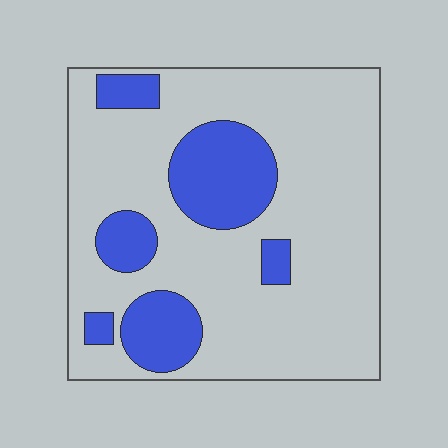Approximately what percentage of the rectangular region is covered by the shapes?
Approximately 25%.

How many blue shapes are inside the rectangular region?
6.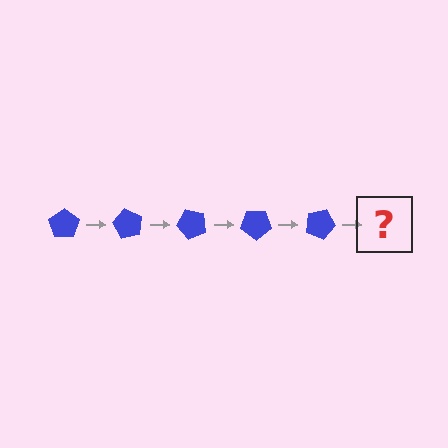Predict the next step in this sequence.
The next step is a blue pentagon rotated 300 degrees.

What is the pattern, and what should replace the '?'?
The pattern is that the pentagon rotates 60 degrees each step. The '?' should be a blue pentagon rotated 300 degrees.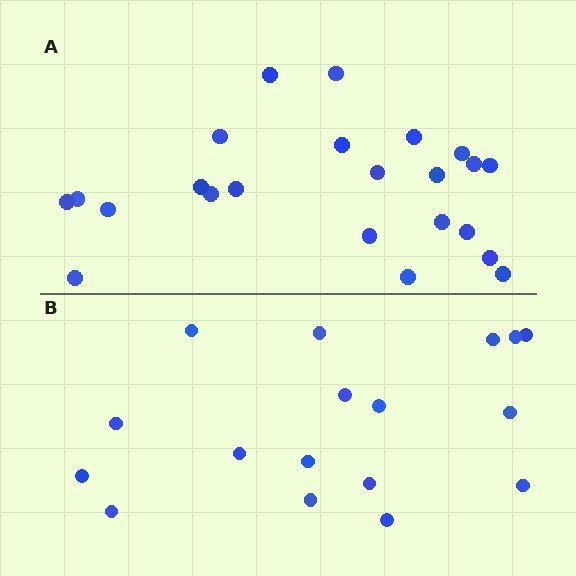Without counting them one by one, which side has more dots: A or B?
Region A (the top region) has more dots.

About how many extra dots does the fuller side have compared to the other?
Region A has about 6 more dots than region B.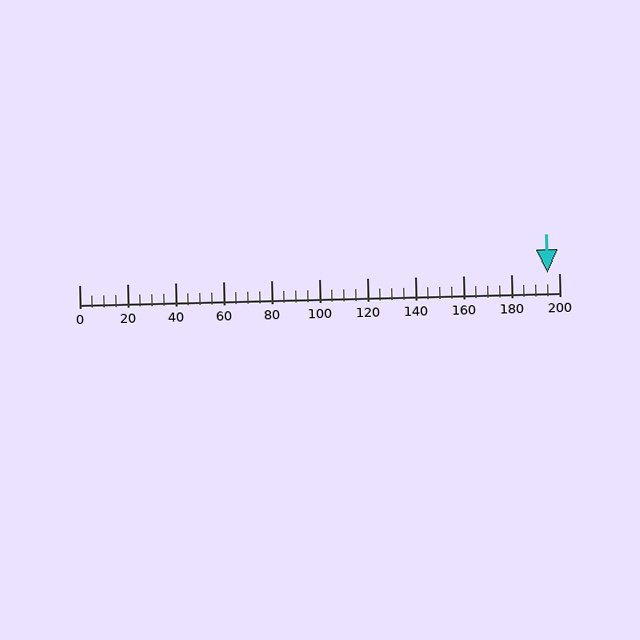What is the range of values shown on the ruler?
The ruler shows values from 0 to 200.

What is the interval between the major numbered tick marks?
The major tick marks are spaced 20 units apart.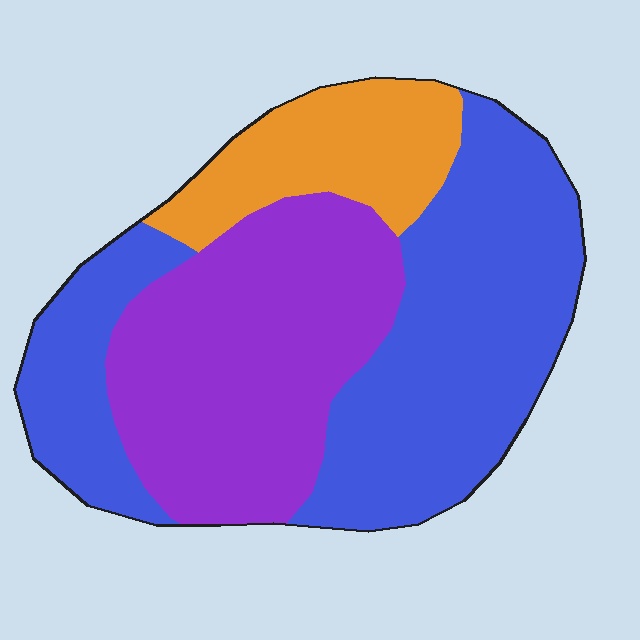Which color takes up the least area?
Orange, at roughly 15%.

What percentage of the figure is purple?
Purple takes up between a quarter and a half of the figure.